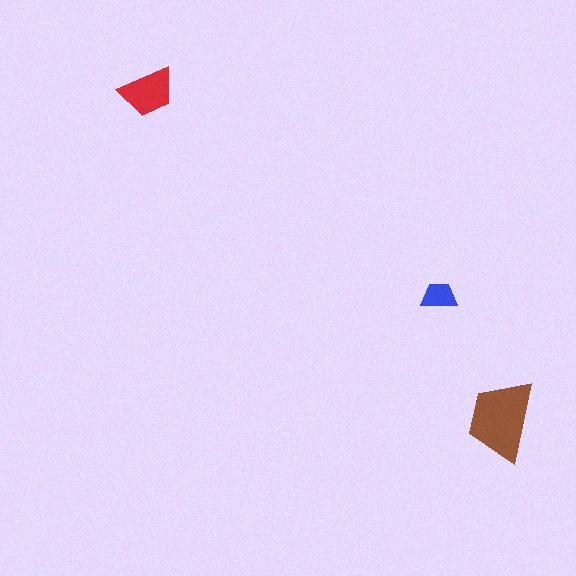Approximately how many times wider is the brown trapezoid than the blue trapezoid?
About 2.5 times wider.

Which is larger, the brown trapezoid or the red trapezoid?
The brown one.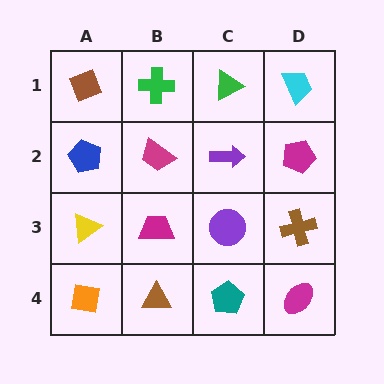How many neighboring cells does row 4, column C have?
3.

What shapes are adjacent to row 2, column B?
A green cross (row 1, column B), a magenta trapezoid (row 3, column B), a blue pentagon (row 2, column A), a purple arrow (row 2, column C).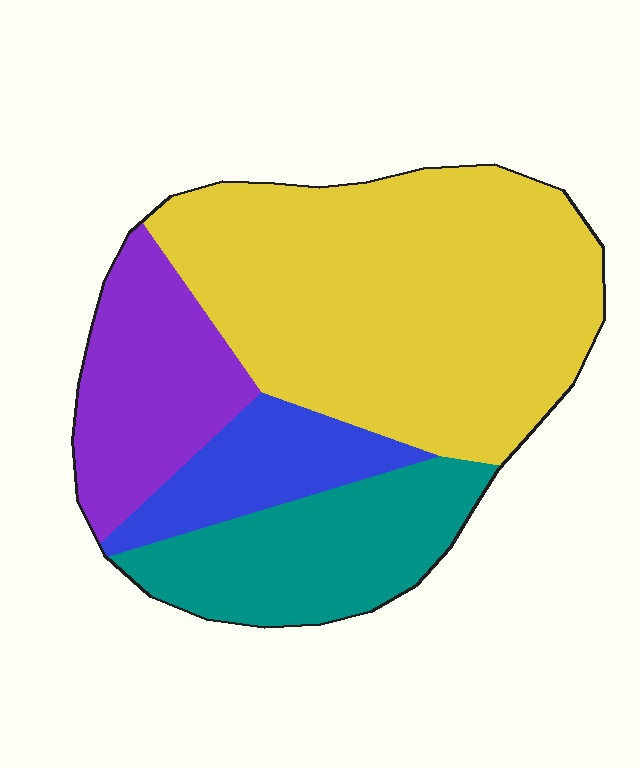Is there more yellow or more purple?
Yellow.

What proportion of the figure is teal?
Teal covers 20% of the figure.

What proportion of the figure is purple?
Purple covers 17% of the figure.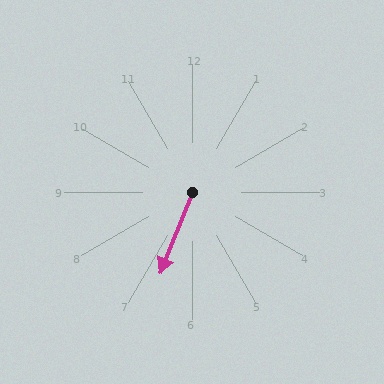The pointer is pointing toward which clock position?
Roughly 7 o'clock.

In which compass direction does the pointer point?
South.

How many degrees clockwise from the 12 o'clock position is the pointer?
Approximately 201 degrees.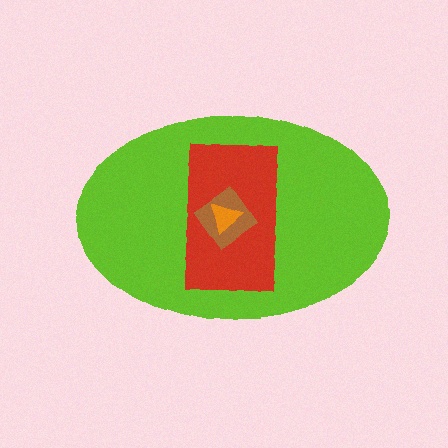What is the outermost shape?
The lime ellipse.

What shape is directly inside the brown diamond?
The orange triangle.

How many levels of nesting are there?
4.